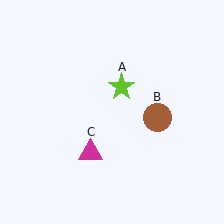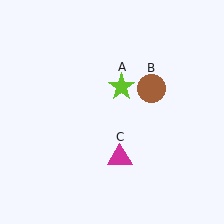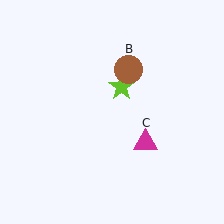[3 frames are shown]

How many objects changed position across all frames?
2 objects changed position: brown circle (object B), magenta triangle (object C).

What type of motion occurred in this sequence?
The brown circle (object B), magenta triangle (object C) rotated counterclockwise around the center of the scene.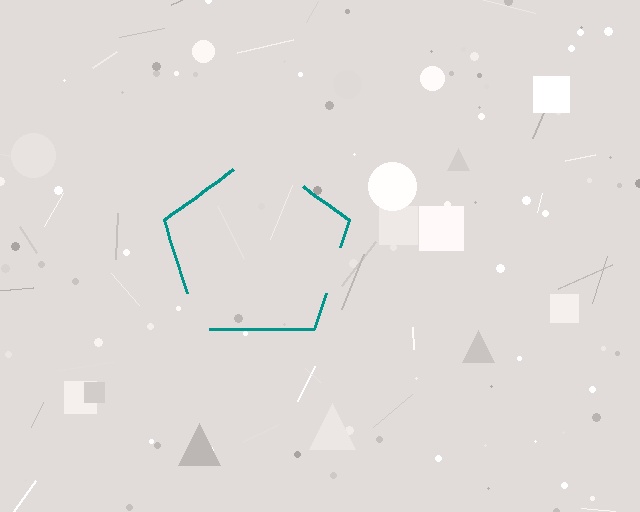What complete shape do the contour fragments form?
The contour fragments form a pentagon.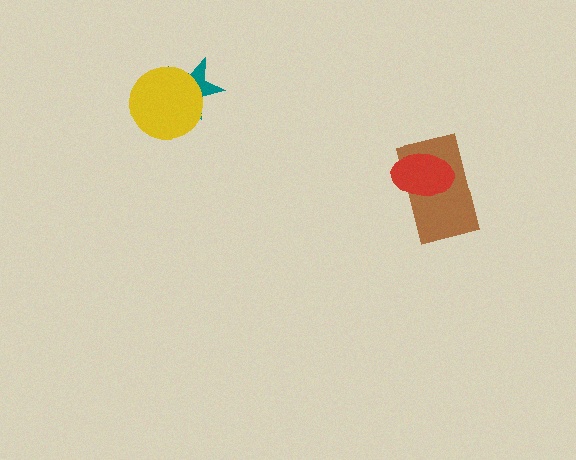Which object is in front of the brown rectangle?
The red ellipse is in front of the brown rectangle.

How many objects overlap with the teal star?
1 object overlaps with the teal star.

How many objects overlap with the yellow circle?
1 object overlaps with the yellow circle.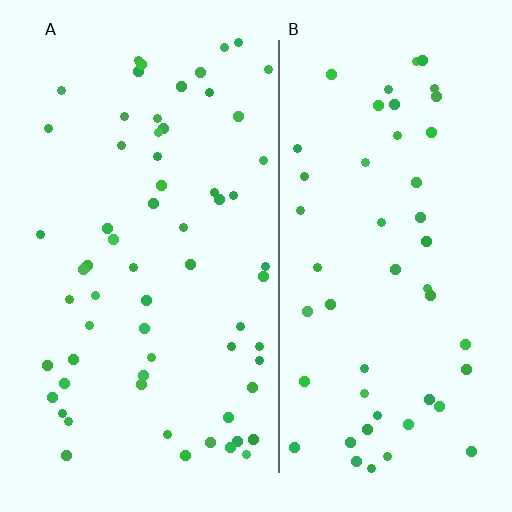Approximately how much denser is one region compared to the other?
Approximately 1.3× — region A over region B.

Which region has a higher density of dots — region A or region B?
A (the left).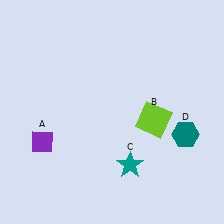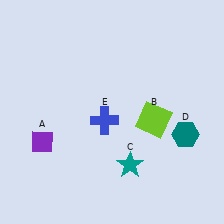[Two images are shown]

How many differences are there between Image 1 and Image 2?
There is 1 difference between the two images.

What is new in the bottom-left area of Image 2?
A blue cross (E) was added in the bottom-left area of Image 2.